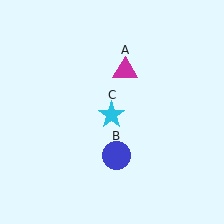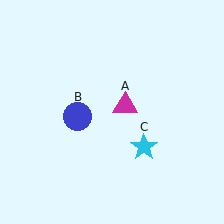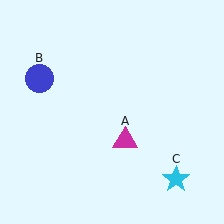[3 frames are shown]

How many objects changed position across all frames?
3 objects changed position: magenta triangle (object A), blue circle (object B), cyan star (object C).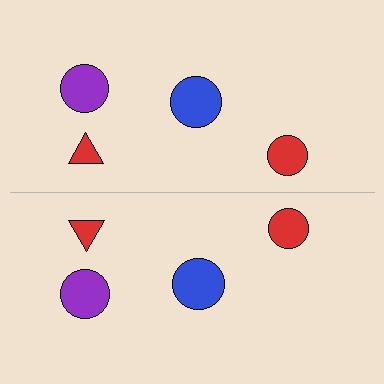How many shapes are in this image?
There are 8 shapes in this image.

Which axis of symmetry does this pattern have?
The pattern has a horizontal axis of symmetry running through the center of the image.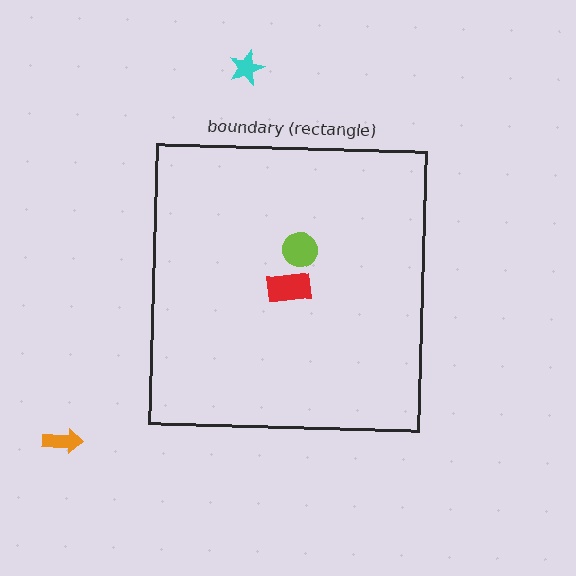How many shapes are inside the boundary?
2 inside, 2 outside.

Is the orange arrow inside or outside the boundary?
Outside.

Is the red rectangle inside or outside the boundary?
Inside.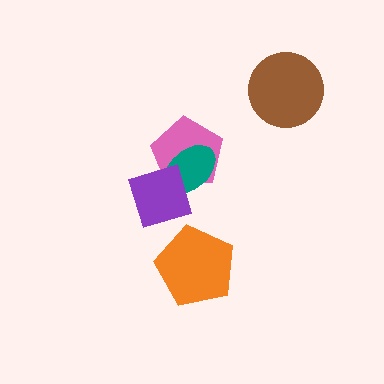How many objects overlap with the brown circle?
0 objects overlap with the brown circle.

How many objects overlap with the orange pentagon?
0 objects overlap with the orange pentagon.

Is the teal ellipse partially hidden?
Yes, it is partially covered by another shape.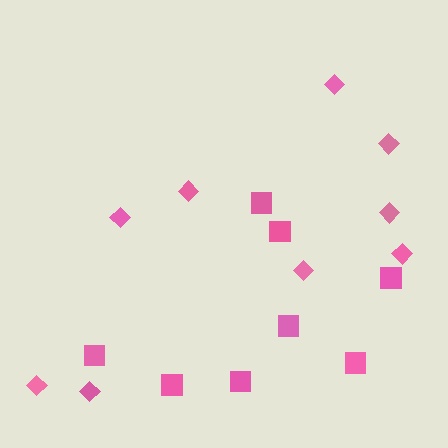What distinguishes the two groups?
There are 2 groups: one group of diamonds (9) and one group of squares (8).